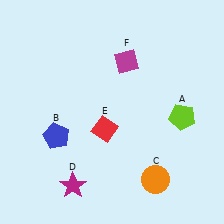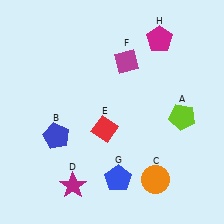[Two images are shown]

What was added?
A blue pentagon (G), a magenta pentagon (H) were added in Image 2.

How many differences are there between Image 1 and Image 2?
There are 2 differences between the two images.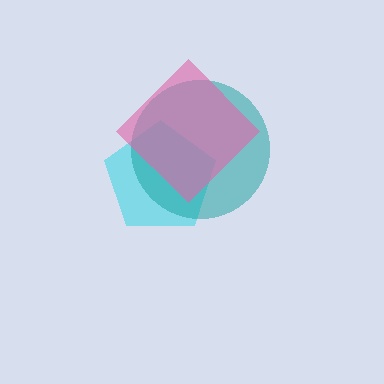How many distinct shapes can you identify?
There are 3 distinct shapes: a cyan pentagon, a teal circle, a pink diamond.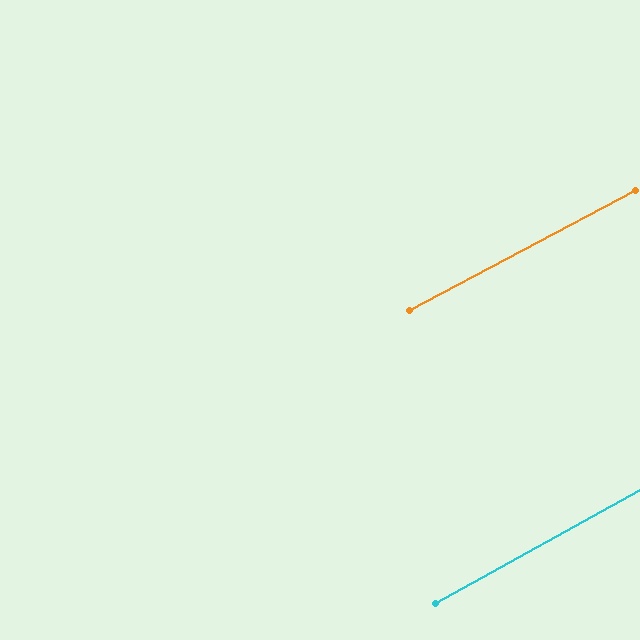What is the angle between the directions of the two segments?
Approximately 1 degree.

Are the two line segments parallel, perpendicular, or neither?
Parallel — their directions differ by only 0.9°.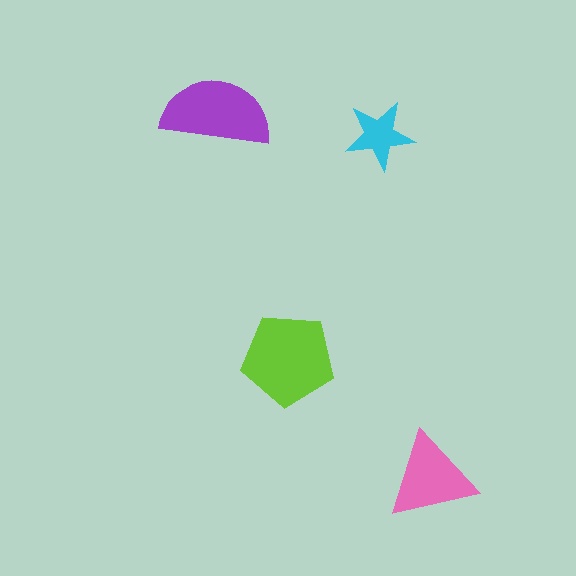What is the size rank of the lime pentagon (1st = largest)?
1st.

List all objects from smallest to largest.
The cyan star, the pink triangle, the purple semicircle, the lime pentagon.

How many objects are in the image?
There are 4 objects in the image.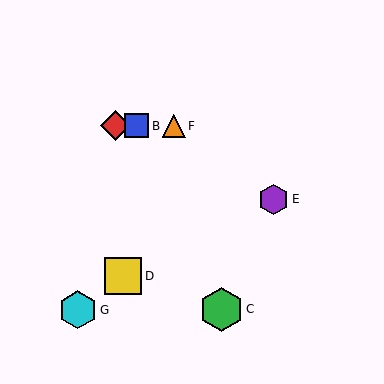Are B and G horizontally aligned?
No, B is at y≈126 and G is at y≈310.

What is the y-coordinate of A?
Object A is at y≈126.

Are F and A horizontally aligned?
Yes, both are at y≈126.